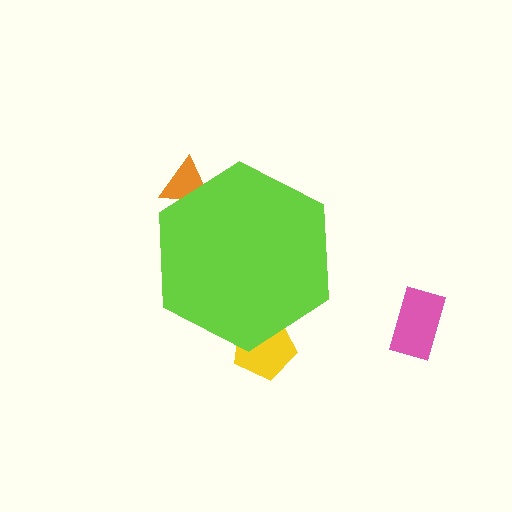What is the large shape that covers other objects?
A lime hexagon.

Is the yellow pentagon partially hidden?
Yes, the yellow pentagon is partially hidden behind the lime hexagon.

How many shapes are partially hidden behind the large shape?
2 shapes are partially hidden.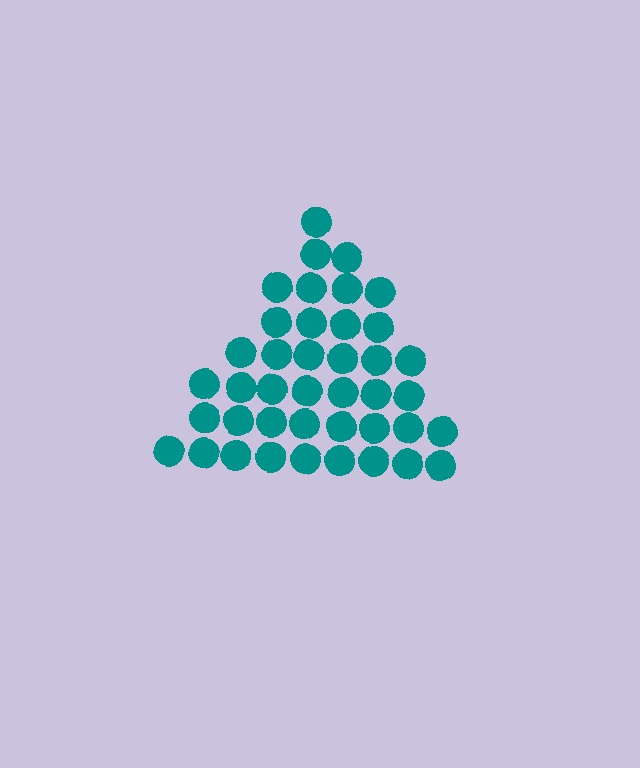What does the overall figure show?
The overall figure shows a triangle.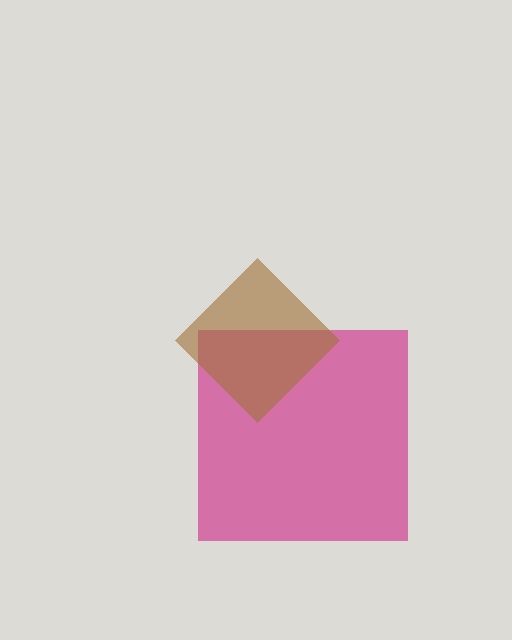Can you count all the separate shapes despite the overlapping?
Yes, there are 2 separate shapes.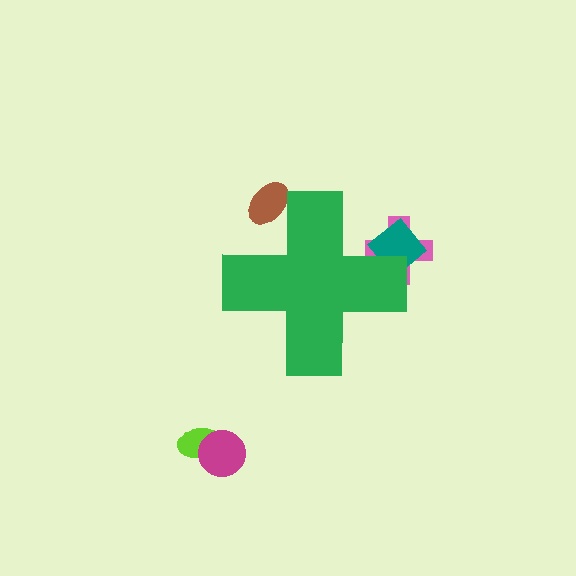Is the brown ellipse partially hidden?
Yes, the brown ellipse is partially hidden behind the green cross.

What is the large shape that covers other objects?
A green cross.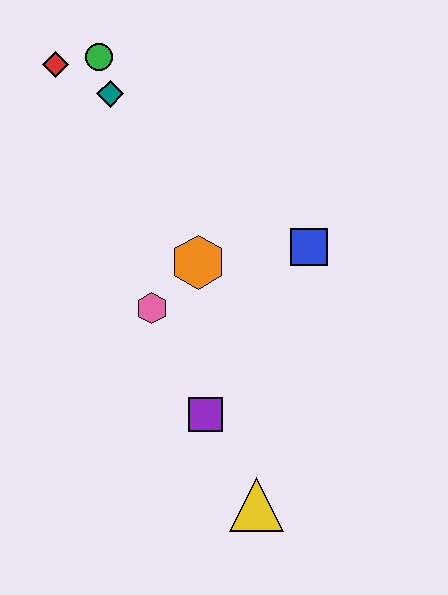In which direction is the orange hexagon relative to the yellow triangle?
The orange hexagon is above the yellow triangle.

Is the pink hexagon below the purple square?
No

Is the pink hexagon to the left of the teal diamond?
No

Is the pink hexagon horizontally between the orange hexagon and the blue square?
No